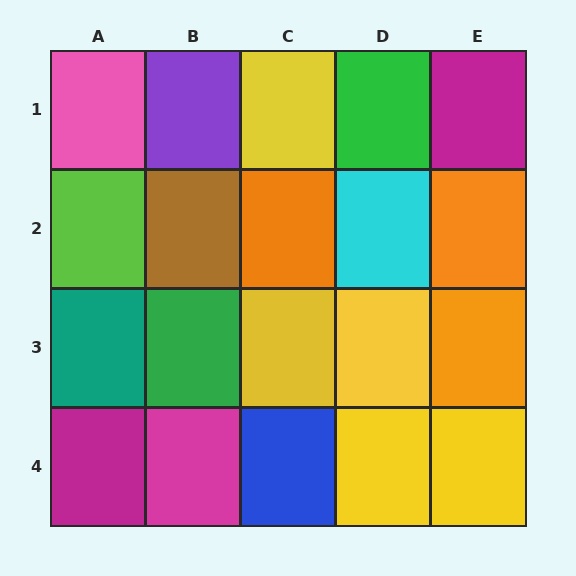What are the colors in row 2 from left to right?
Lime, brown, orange, cyan, orange.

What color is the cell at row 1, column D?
Green.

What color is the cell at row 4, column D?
Yellow.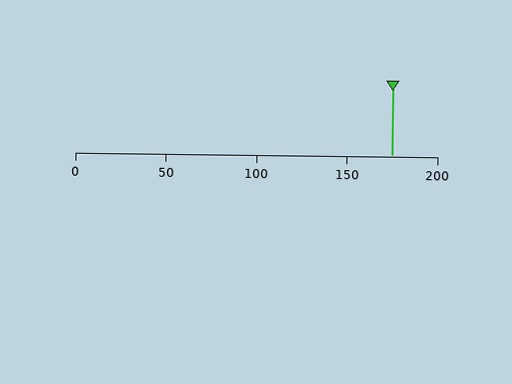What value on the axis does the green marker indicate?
The marker indicates approximately 175.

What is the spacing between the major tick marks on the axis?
The major ticks are spaced 50 apart.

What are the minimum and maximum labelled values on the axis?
The axis runs from 0 to 200.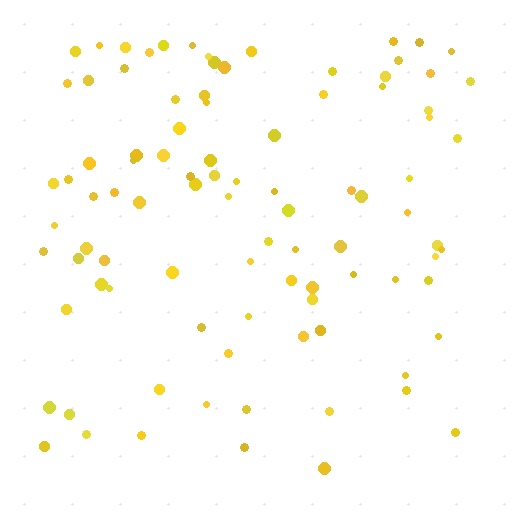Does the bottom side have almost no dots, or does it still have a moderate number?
Still a moderate number, just noticeably fewer than the top.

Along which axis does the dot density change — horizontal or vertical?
Vertical.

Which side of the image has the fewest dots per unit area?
The bottom.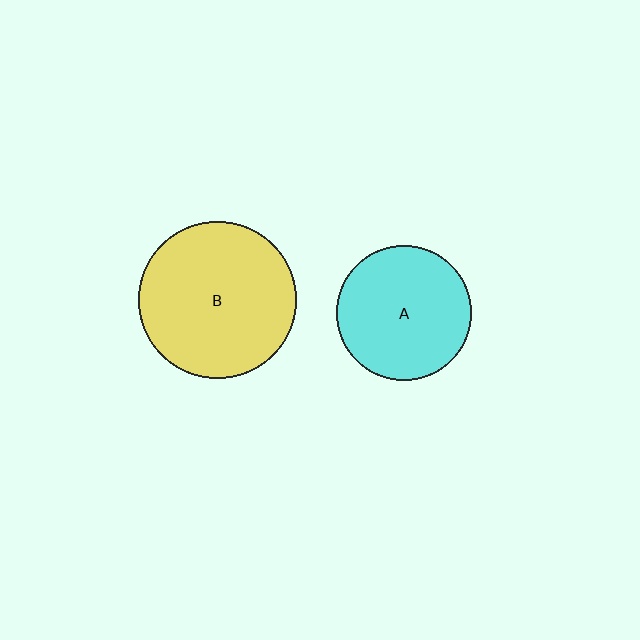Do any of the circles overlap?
No, none of the circles overlap.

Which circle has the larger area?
Circle B (yellow).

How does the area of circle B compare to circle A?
Approximately 1.4 times.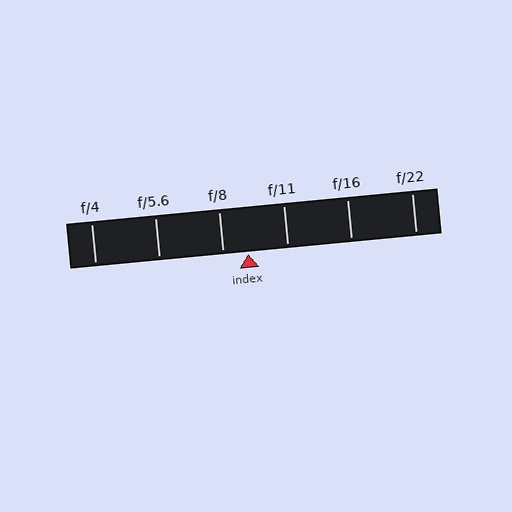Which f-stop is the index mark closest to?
The index mark is closest to f/8.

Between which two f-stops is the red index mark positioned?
The index mark is between f/8 and f/11.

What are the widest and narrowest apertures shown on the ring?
The widest aperture shown is f/4 and the narrowest is f/22.